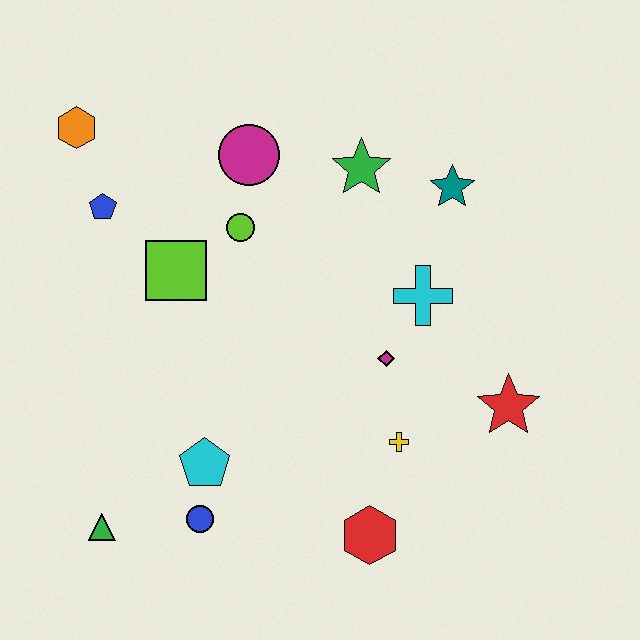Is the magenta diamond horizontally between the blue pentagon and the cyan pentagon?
No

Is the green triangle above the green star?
No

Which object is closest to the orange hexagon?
The blue pentagon is closest to the orange hexagon.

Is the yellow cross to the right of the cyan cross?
No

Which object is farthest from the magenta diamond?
The orange hexagon is farthest from the magenta diamond.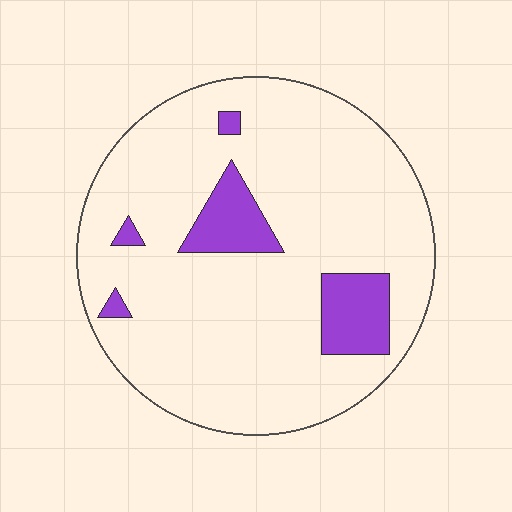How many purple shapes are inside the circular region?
5.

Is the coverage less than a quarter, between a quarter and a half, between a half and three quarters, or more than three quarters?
Less than a quarter.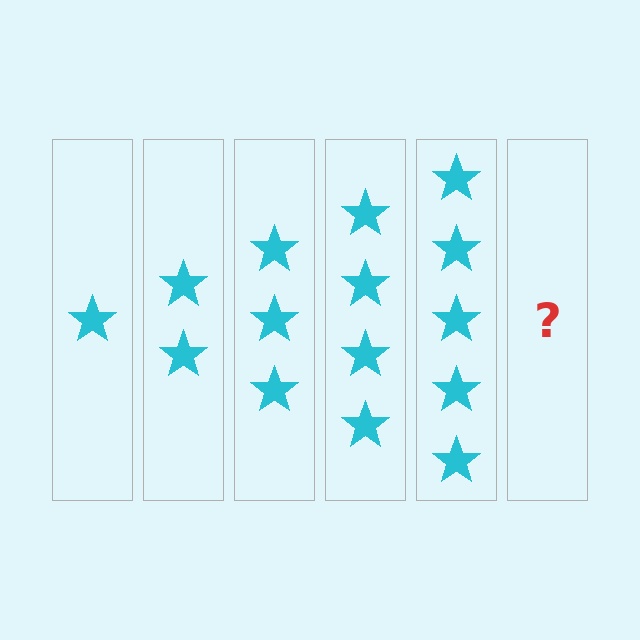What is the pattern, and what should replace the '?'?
The pattern is that each step adds one more star. The '?' should be 6 stars.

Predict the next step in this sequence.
The next step is 6 stars.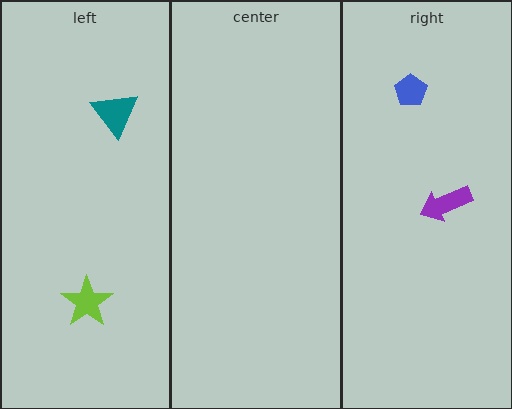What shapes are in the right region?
The blue pentagon, the purple arrow.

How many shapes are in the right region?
2.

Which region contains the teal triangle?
The left region.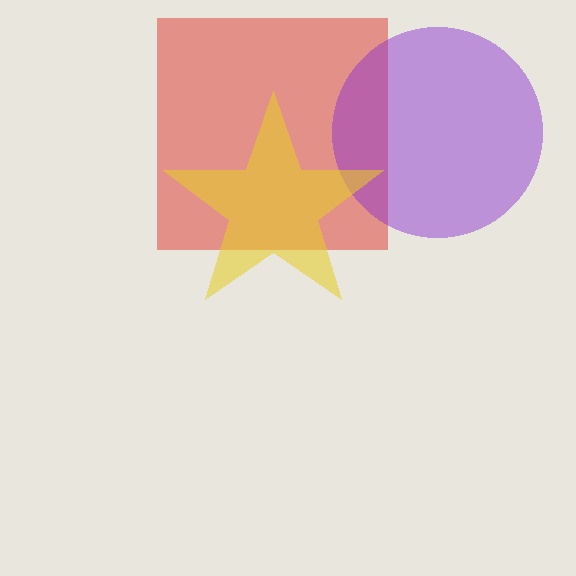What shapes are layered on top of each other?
The layered shapes are: a red square, a purple circle, a yellow star.